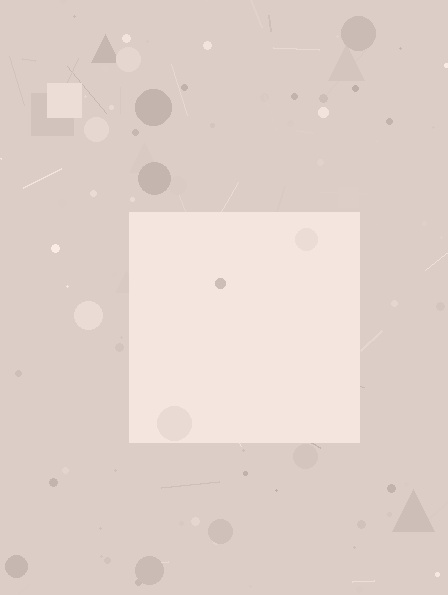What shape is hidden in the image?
A square is hidden in the image.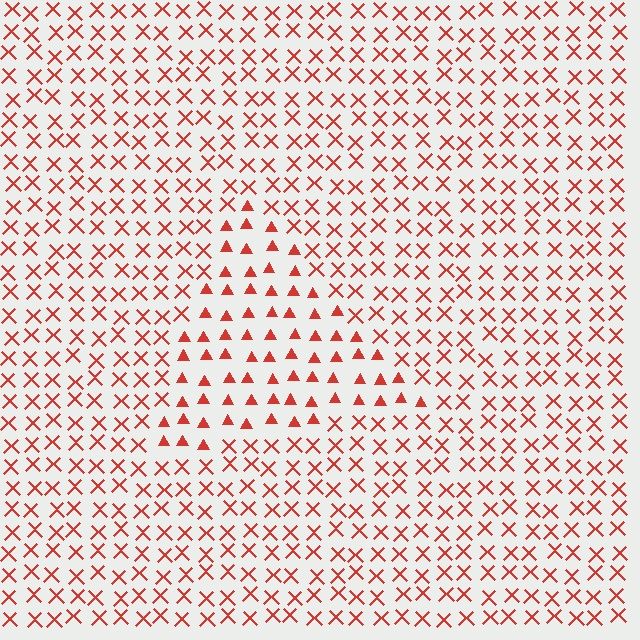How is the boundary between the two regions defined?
The boundary is defined by a change in element shape: triangles inside vs. X marks outside. All elements share the same color and spacing.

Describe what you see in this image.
The image is filled with small red elements arranged in a uniform grid. A triangle-shaped region contains triangles, while the surrounding area contains X marks. The boundary is defined purely by the change in element shape.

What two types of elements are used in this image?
The image uses triangles inside the triangle region and X marks outside it.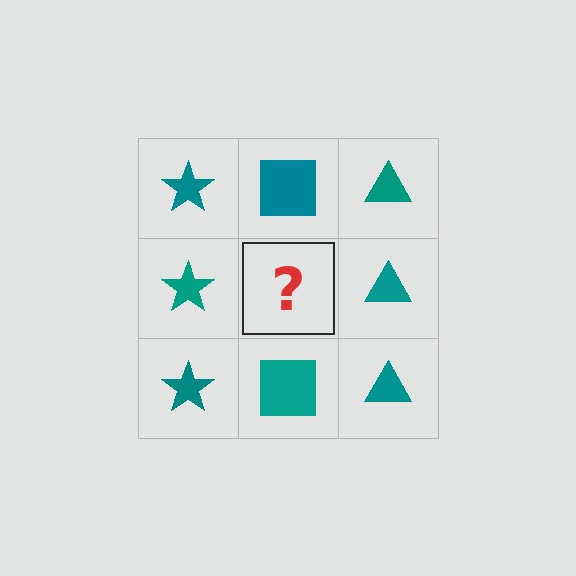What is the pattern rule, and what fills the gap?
The rule is that each column has a consistent shape. The gap should be filled with a teal square.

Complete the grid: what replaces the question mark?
The question mark should be replaced with a teal square.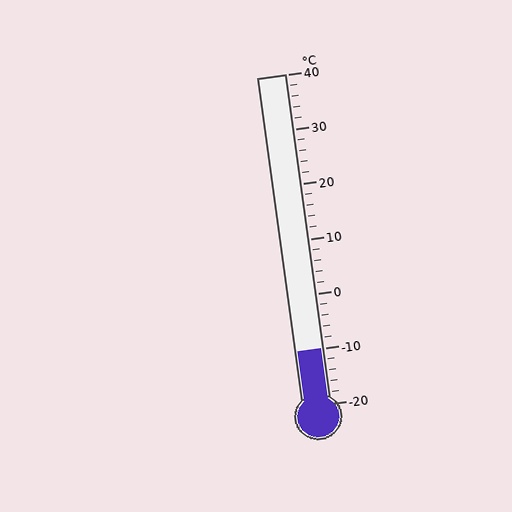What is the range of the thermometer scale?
The thermometer scale ranges from -20°C to 40°C.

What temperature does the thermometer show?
The thermometer shows approximately -10°C.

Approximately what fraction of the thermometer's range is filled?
The thermometer is filled to approximately 15% of its range.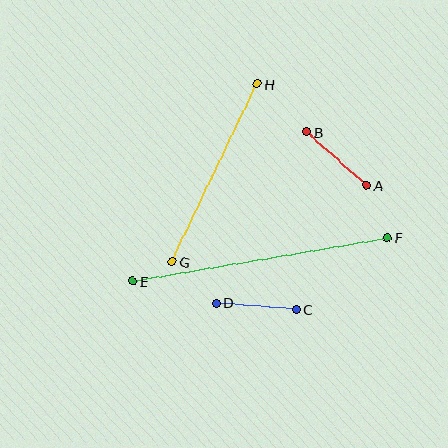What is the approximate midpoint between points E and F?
The midpoint is at approximately (260, 259) pixels.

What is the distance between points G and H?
The distance is approximately 197 pixels.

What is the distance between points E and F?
The distance is approximately 258 pixels.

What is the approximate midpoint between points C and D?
The midpoint is at approximately (256, 306) pixels.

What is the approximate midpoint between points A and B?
The midpoint is at approximately (336, 159) pixels.